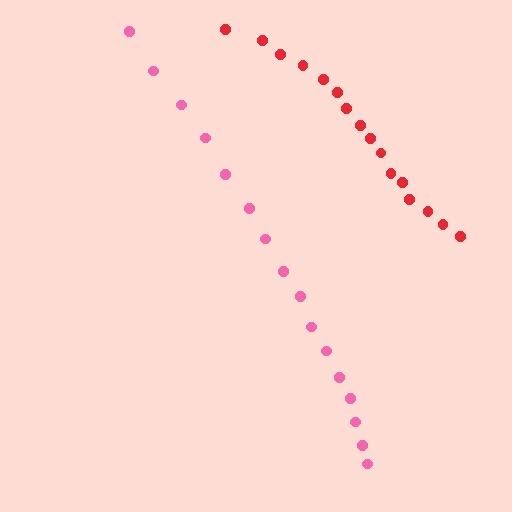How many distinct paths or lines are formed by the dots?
There are 2 distinct paths.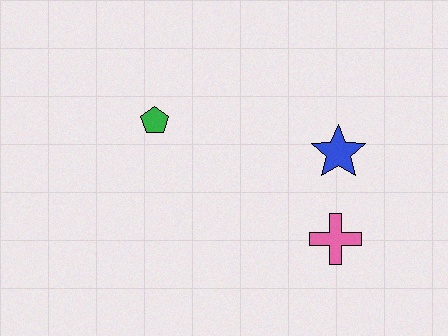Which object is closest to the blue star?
The pink cross is closest to the blue star.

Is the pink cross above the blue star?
No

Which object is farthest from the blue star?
The green pentagon is farthest from the blue star.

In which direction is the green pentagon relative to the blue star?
The green pentagon is to the left of the blue star.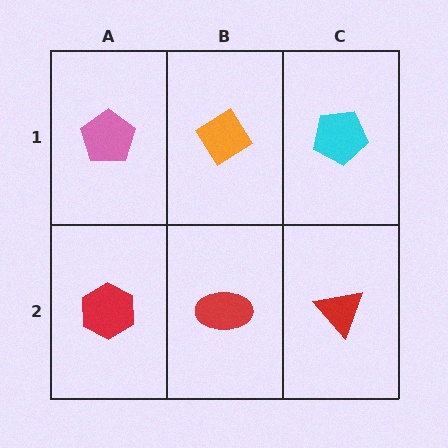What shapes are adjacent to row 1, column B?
A red ellipse (row 2, column B), a pink pentagon (row 1, column A), a cyan pentagon (row 1, column C).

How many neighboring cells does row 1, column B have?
3.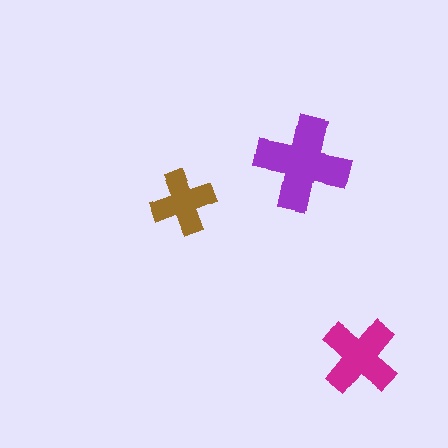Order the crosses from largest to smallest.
the purple one, the magenta one, the brown one.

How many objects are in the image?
There are 3 objects in the image.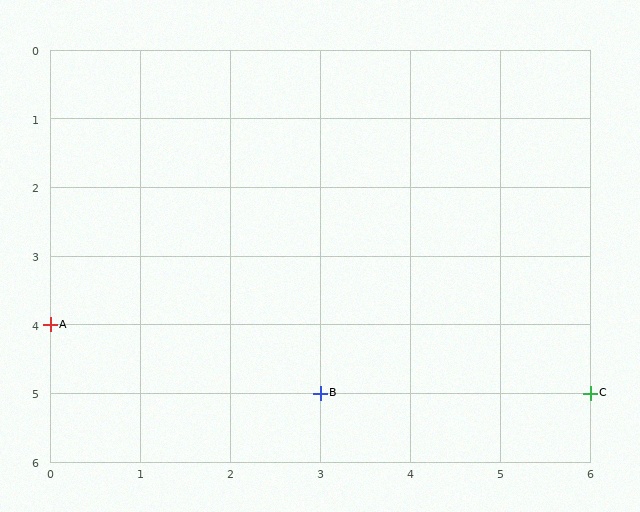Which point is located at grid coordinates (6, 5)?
Point C is at (6, 5).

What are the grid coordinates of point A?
Point A is at grid coordinates (0, 4).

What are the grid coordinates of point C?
Point C is at grid coordinates (6, 5).